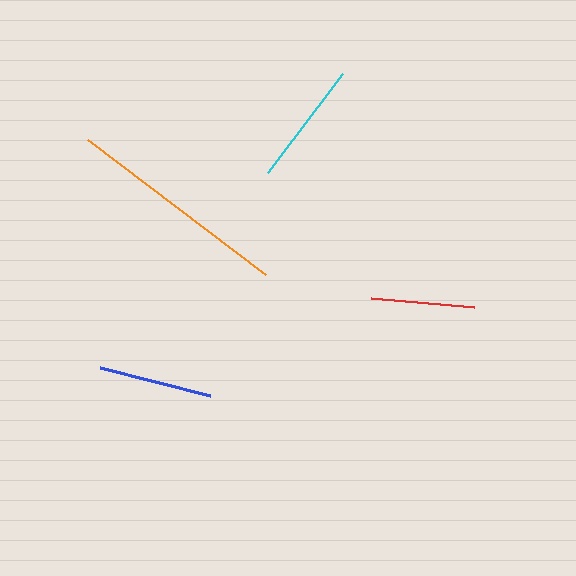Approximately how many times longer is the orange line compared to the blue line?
The orange line is approximately 2.0 times the length of the blue line.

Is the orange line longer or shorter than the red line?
The orange line is longer than the red line.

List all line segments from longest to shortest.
From longest to shortest: orange, cyan, blue, red.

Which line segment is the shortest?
The red line is the shortest at approximately 104 pixels.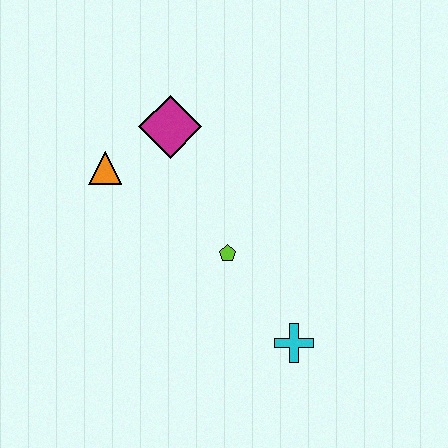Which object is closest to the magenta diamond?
The orange triangle is closest to the magenta diamond.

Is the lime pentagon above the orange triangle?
No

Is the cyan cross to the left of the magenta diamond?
No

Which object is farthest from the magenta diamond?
The cyan cross is farthest from the magenta diamond.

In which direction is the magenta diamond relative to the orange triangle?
The magenta diamond is to the right of the orange triangle.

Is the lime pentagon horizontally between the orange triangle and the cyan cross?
Yes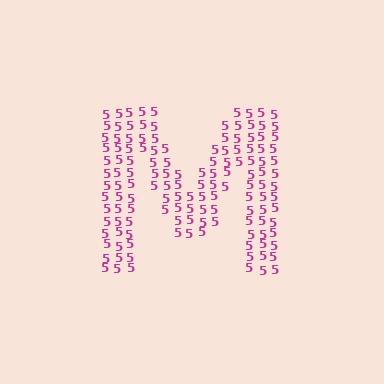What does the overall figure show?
The overall figure shows the letter M.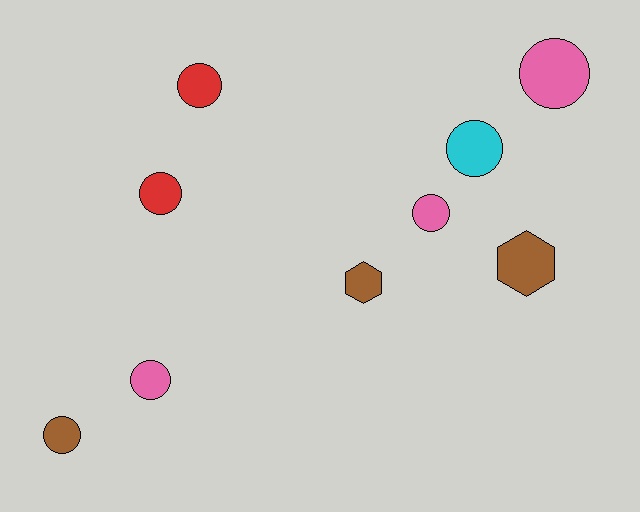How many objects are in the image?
There are 9 objects.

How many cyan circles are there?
There is 1 cyan circle.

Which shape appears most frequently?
Circle, with 7 objects.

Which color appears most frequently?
Brown, with 3 objects.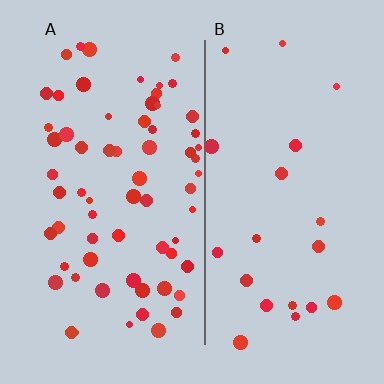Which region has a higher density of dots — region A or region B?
A (the left).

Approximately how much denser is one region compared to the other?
Approximately 2.9× — region A over region B.